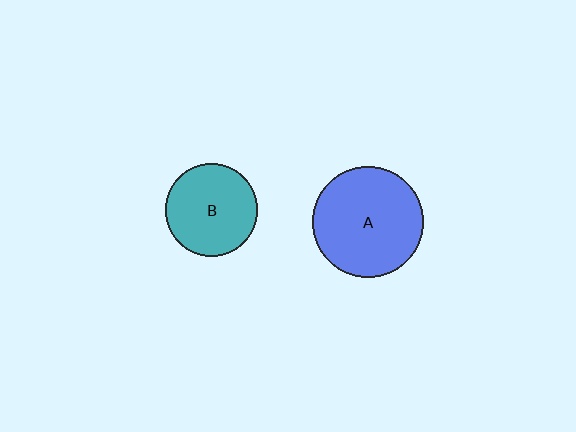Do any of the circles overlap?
No, none of the circles overlap.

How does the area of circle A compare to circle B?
Approximately 1.4 times.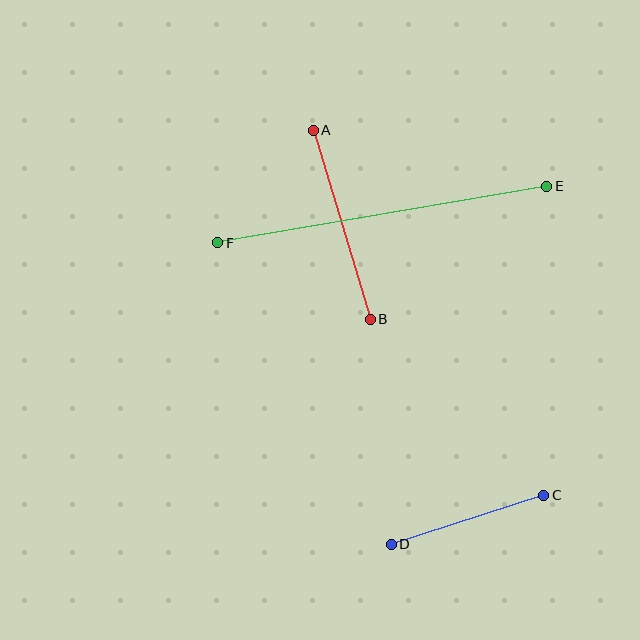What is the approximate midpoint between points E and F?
The midpoint is at approximately (382, 214) pixels.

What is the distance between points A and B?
The distance is approximately 198 pixels.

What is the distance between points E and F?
The distance is approximately 334 pixels.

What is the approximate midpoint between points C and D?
The midpoint is at approximately (468, 520) pixels.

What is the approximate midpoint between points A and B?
The midpoint is at approximately (342, 225) pixels.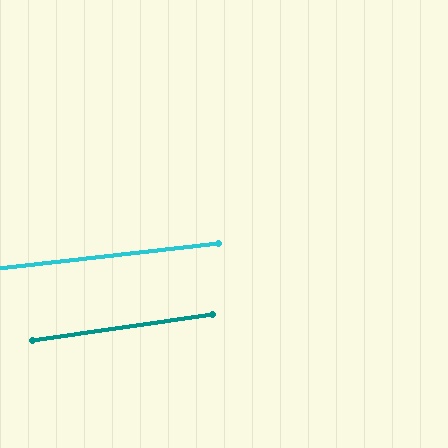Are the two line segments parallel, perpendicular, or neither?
Parallel — their directions differ by only 2.0°.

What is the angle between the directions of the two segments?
Approximately 2 degrees.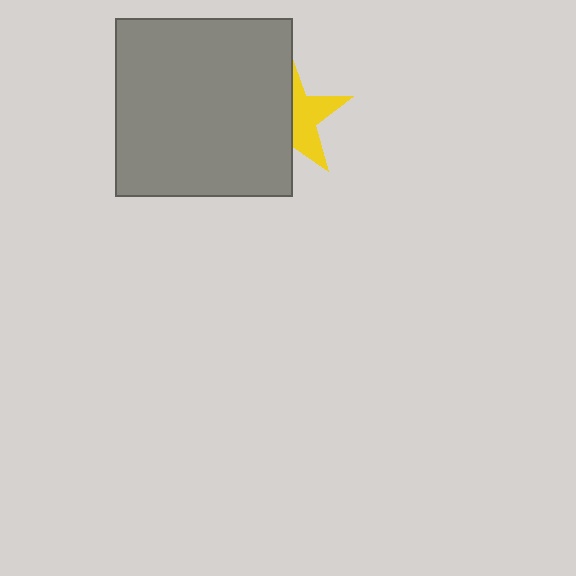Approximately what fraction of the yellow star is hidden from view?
Roughly 57% of the yellow star is hidden behind the gray square.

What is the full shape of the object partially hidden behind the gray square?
The partially hidden object is a yellow star.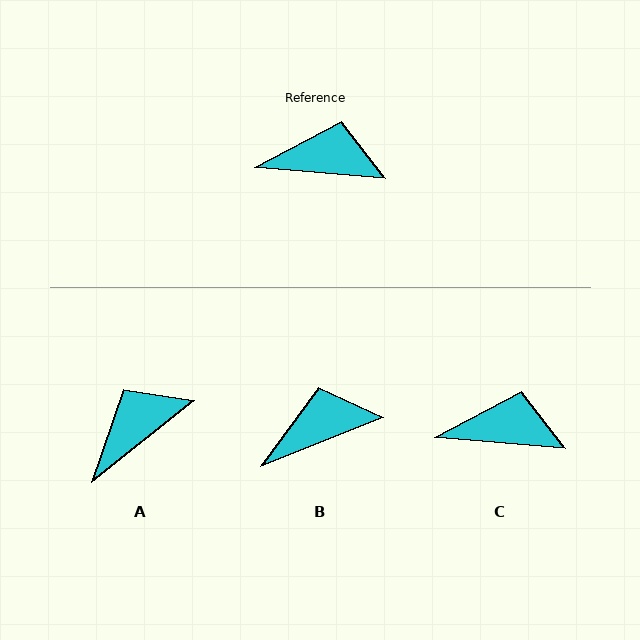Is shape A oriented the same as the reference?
No, it is off by about 43 degrees.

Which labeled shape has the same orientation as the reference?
C.